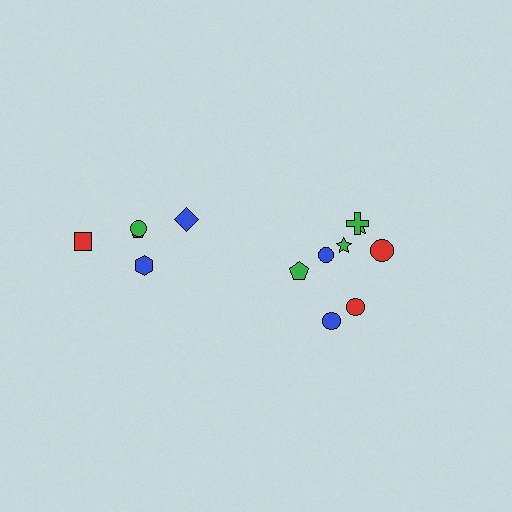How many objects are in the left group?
There are 5 objects.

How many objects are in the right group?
There are 8 objects.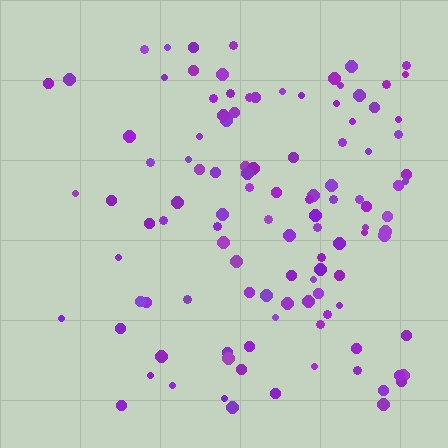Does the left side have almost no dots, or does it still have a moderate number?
Still a moderate number, just noticeably fewer than the right.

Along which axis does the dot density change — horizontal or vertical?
Horizontal.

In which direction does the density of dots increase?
From left to right, with the right side densest.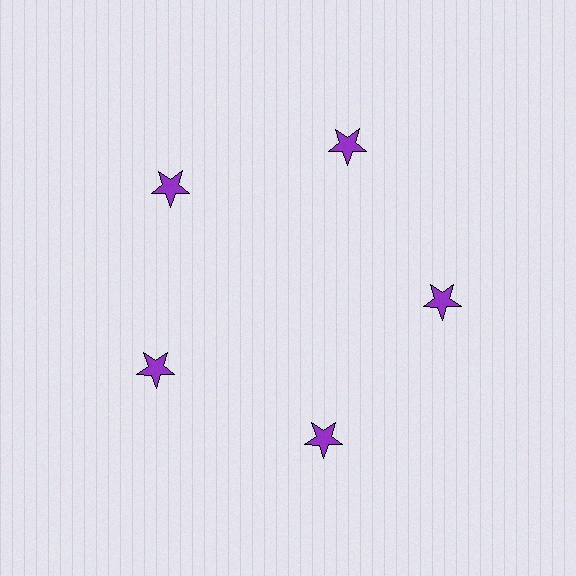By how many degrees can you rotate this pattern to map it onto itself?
The pattern maps onto itself every 72 degrees of rotation.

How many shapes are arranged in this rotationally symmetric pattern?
There are 5 shapes, arranged in 5 groups of 1.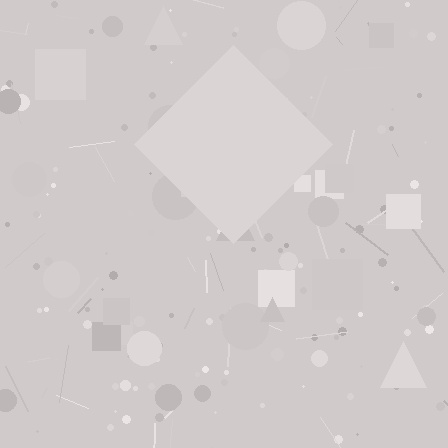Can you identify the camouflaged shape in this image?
The camouflaged shape is a diamond.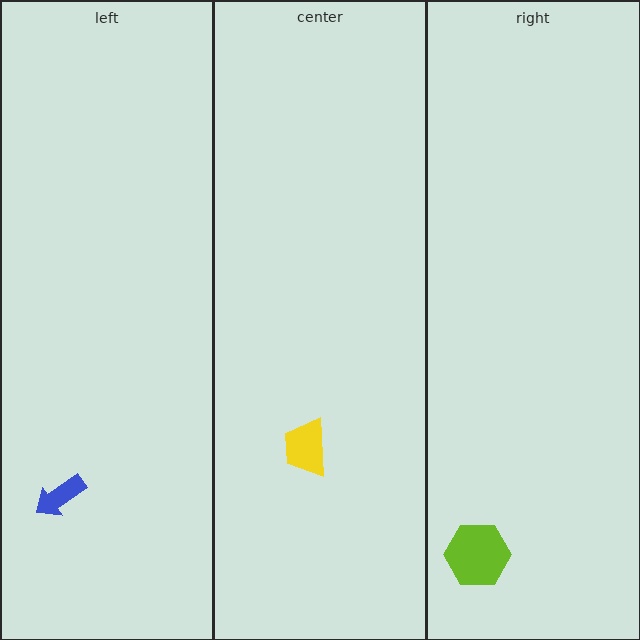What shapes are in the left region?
The blue arrow.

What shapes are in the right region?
The lime hexagon.